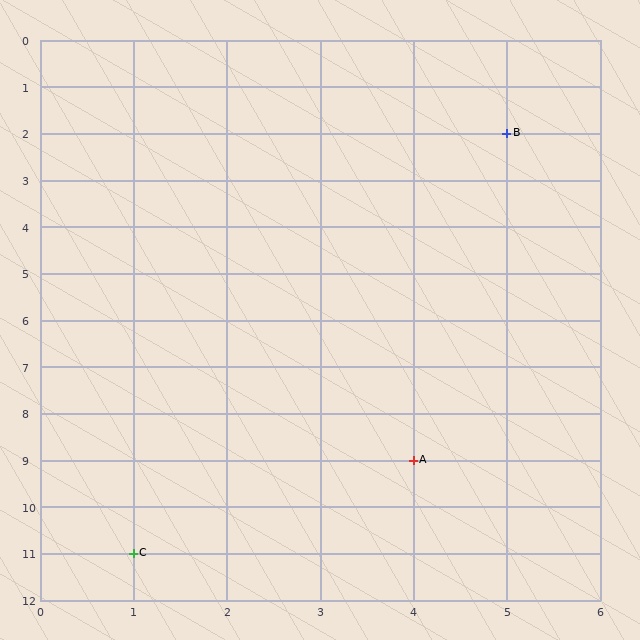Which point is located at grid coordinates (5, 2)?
Point B is at (5, 2).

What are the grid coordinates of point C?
Point C is at grid coordinates (1, 11).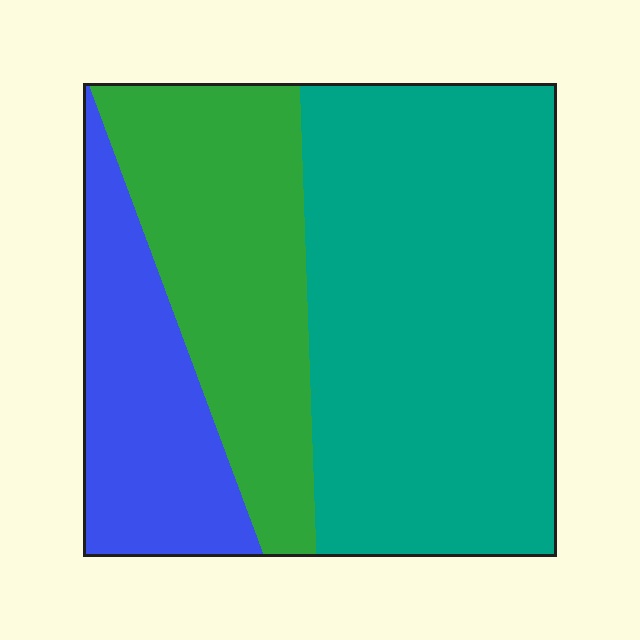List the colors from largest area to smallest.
From largest to smallest: teal, green, blue.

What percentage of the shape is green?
Green covers roughly 30% of the shape.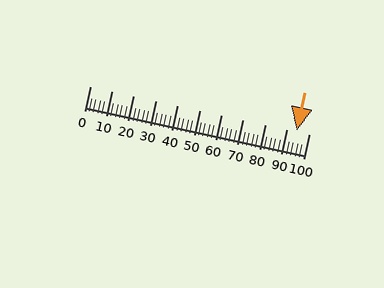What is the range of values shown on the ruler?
The ruler shows values from 0 to 100.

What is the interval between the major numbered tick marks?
The major tick marks are spaced 10 units apart.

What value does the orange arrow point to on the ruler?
The orange arrow points to approximately 94.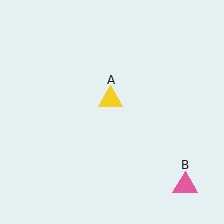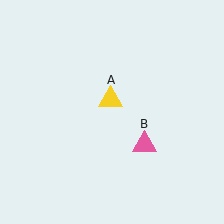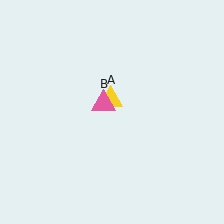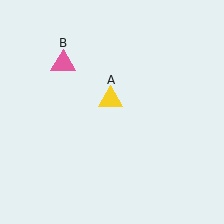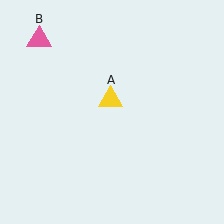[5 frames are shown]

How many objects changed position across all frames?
1 object changed position: pink triangle (object B).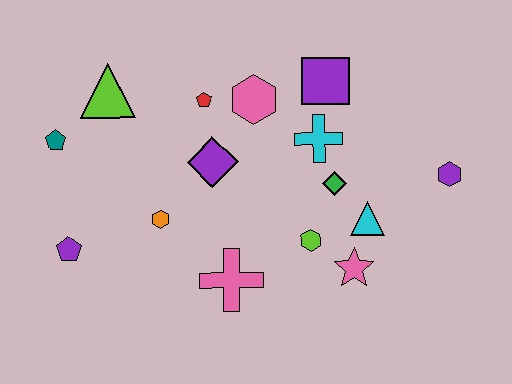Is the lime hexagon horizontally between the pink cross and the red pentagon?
No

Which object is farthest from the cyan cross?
The purple pentagon is farthest from the cyan cross.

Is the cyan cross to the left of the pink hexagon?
No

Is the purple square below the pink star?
No